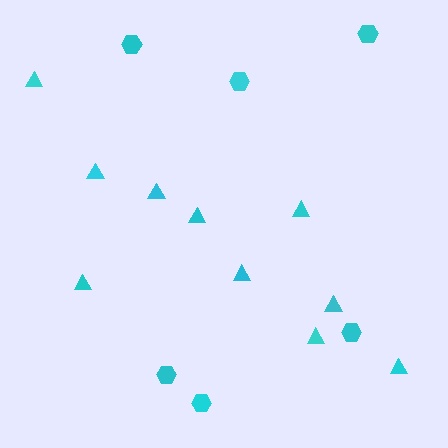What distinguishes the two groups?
There are 2 groups: one group of triangles (10) and one group of hexagons (6).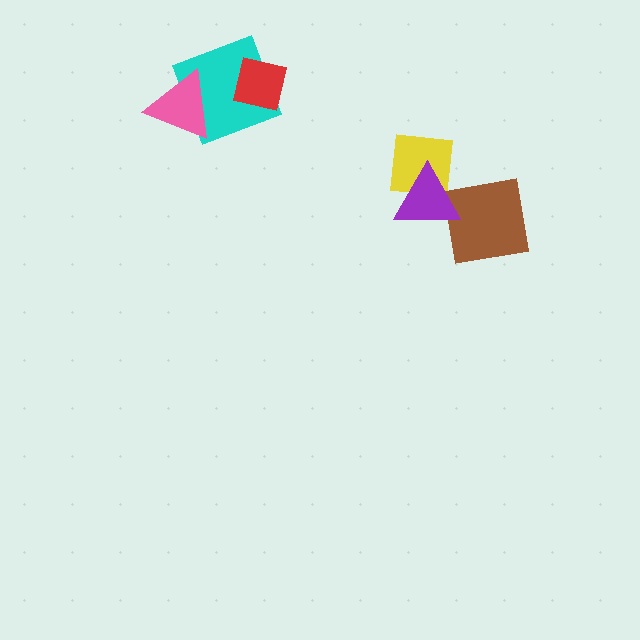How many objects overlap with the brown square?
1 object overlaps with the brown square.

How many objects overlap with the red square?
1 object overlaps with the red square.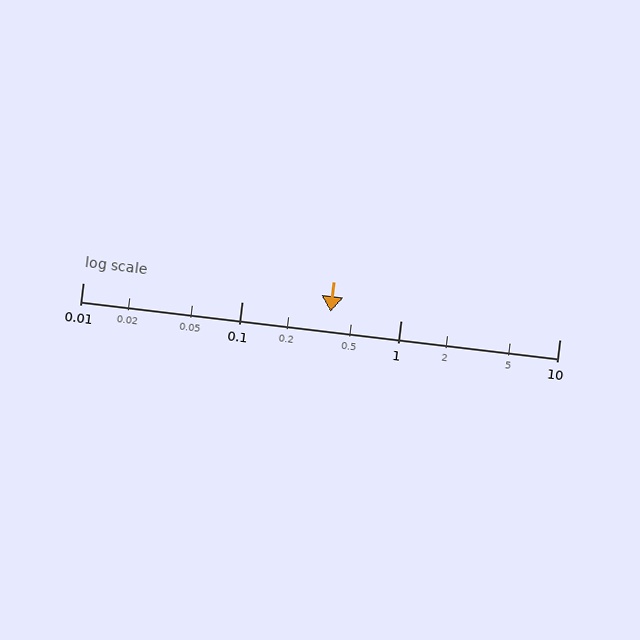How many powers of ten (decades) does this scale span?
The scale spans 3 decades, from 0.01 to 10.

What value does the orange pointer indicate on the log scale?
The pointer indicates approximately 0.36.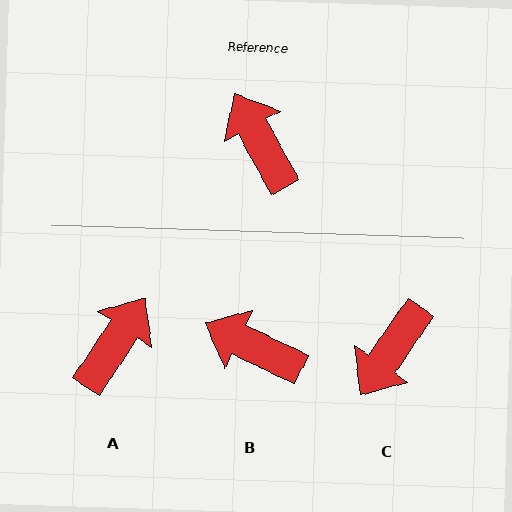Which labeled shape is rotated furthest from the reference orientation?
C, about 117 degrees away.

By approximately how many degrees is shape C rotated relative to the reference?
Approximately 117 degrees counter-clockwise.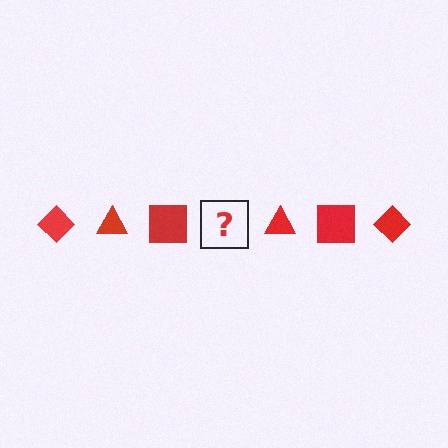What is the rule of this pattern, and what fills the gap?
The rule is that the pattern cycles through diamond, triangle, square shapes in red. The gap should be filled with a red diamond.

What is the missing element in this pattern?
The missing element is a red diamond.